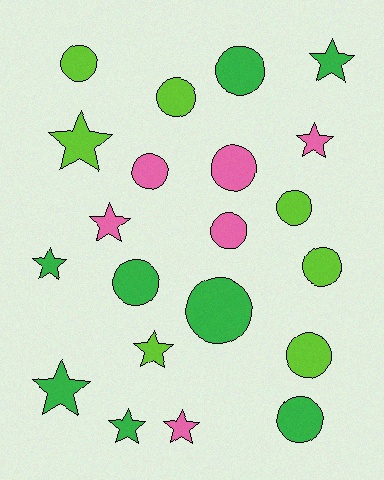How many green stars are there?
There are 4 green stars.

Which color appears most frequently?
Green, with 8 objects.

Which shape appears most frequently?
Circle, with 12 objects.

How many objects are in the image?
There are 21 objects.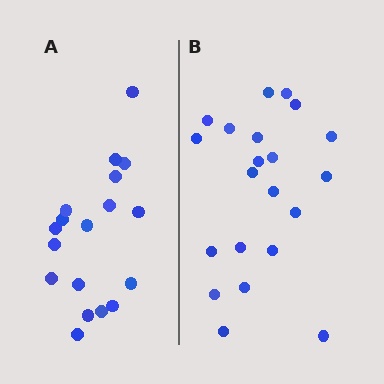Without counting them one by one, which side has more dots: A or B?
Region B (the right region) has more dots.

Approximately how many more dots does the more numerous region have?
Region B has just a few more — roughly 2 or 3 more dots than region A.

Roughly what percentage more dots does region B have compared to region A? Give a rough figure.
About 15% more.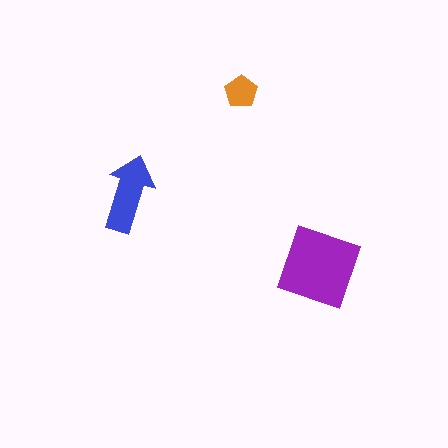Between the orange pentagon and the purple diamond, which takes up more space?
The purple diamond.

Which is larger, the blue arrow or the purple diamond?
The purple diamond.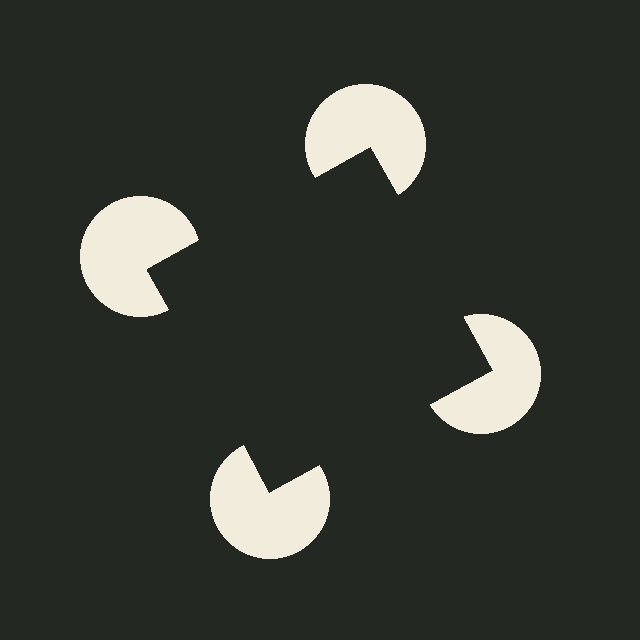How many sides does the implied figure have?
4 sides.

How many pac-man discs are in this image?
There are 4 — one at each vertex of the illusory square.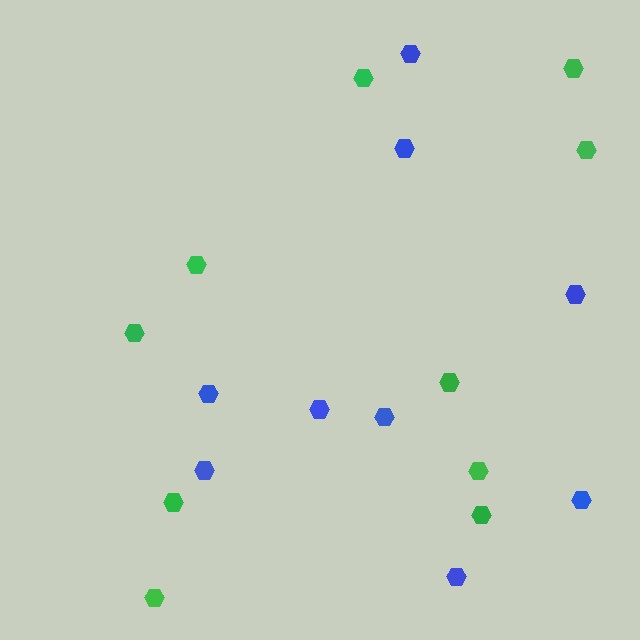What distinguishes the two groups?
There are 2 groups: one group of blue hexagons (9) and one group of green hexagons (10).